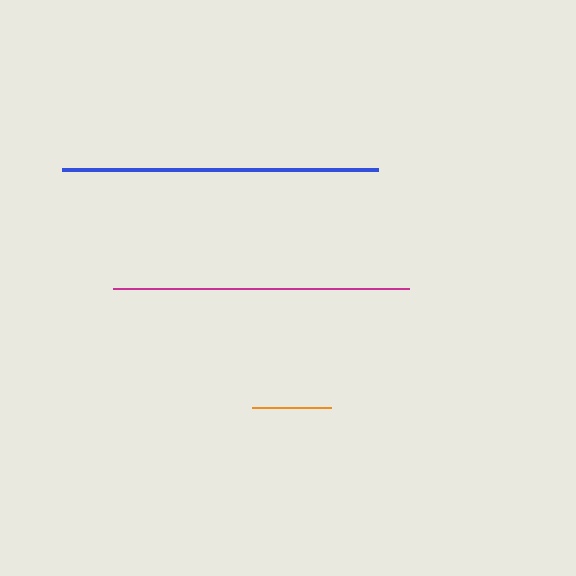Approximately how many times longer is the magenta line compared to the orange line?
The magenta line is approximately 3.8 times the length of the orange line.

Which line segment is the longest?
The blue line is the longest at approximately 316 pixels.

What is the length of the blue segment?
The blue segment is approximately 316 pixels long.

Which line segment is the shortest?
The orange line is the shortest at approximately 78 pixels.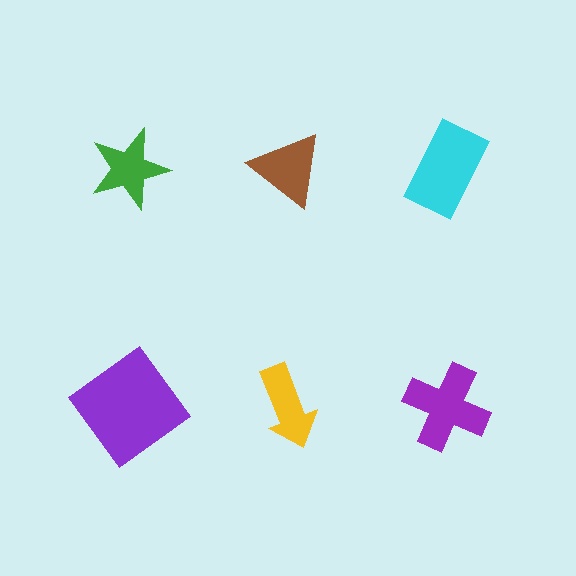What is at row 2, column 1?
A purple diamond.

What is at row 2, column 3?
A purple cross.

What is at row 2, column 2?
A yellow arrow.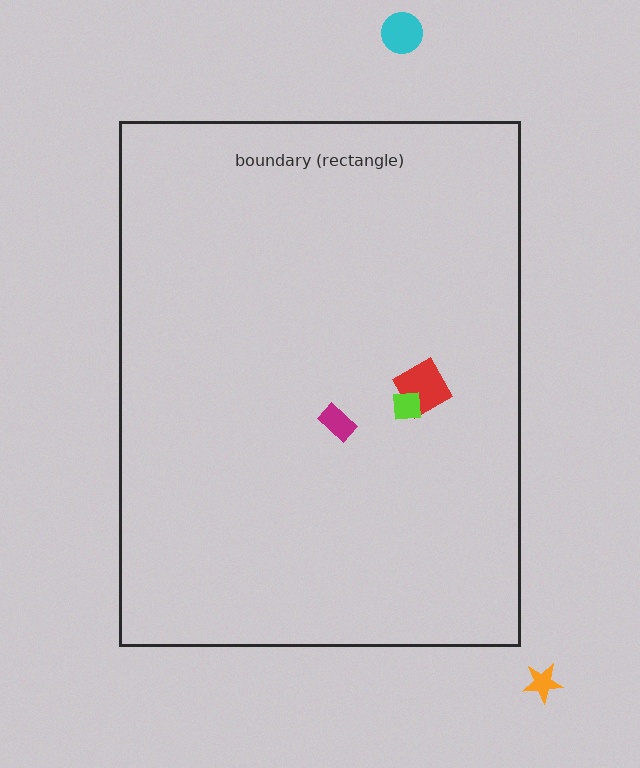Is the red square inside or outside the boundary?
Inside.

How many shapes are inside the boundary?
3 inside, 2 outside.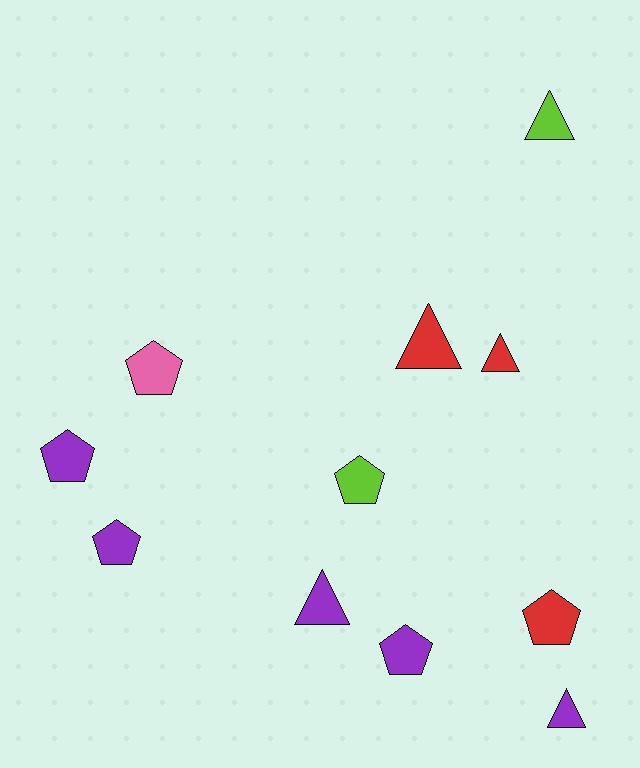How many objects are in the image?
There are 11 objects.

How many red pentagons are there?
There is 1 red pentagon.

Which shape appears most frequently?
Pentagon, with 6 objects.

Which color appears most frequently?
Purple, with 5 objects.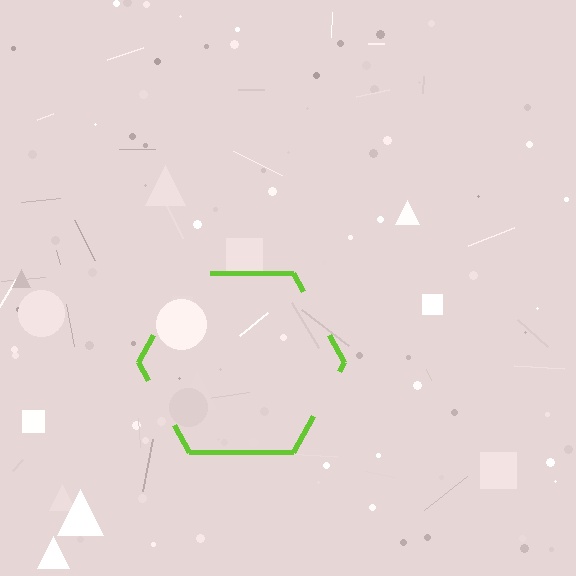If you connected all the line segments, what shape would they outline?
They would outline a hexagon.